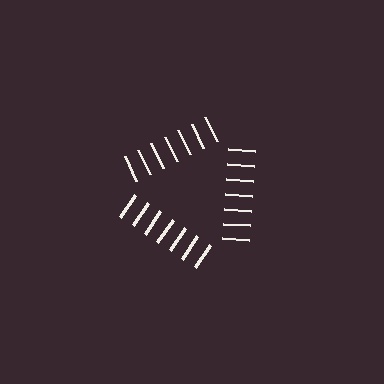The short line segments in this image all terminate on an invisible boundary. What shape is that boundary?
An illusory triangle — the line segments terminate on its edges but no continuous stroke is drawn.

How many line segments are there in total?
21 — 7 along each of the 3 edges.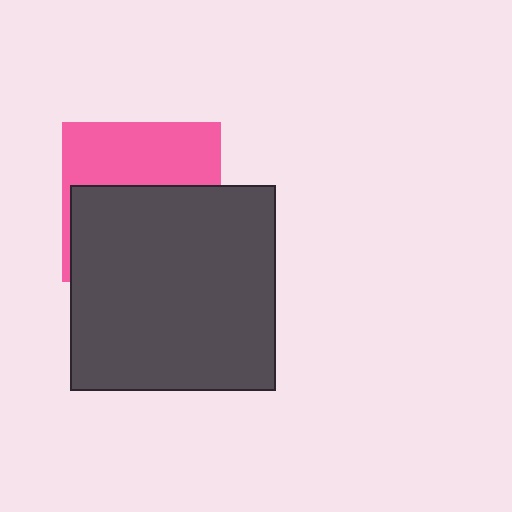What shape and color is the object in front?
The object in front is a dark gray square.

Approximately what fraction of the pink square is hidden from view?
Roughly 57% of the pink square is hidden behind the dark gray square.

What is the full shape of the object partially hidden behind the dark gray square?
The partially hidden object is a pink square.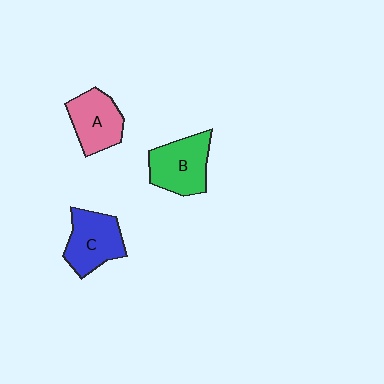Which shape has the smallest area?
Shape A (pink).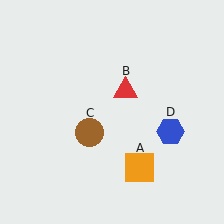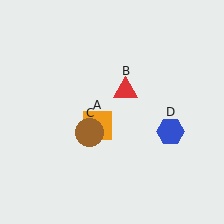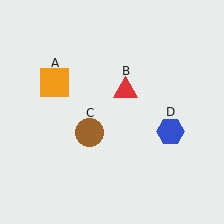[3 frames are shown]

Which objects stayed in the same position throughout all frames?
Red triangle (object B) and brown circle (object C) and blue hexagon (object D) remained stationary.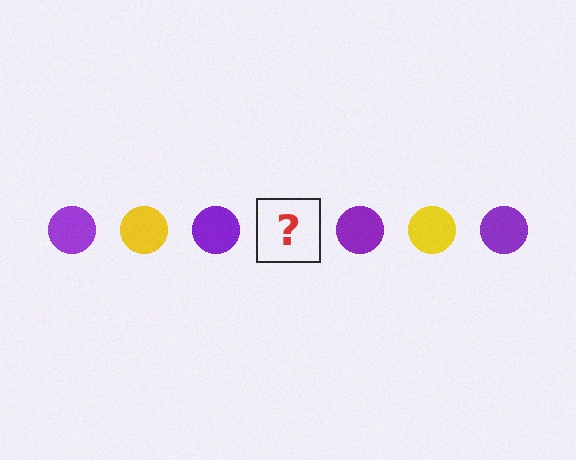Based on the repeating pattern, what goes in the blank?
The blank should be a yellow circle.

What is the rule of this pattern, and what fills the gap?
The rule is that the pattern cycles through purple, yellow circles. The gap should be filled with a yellow circle.